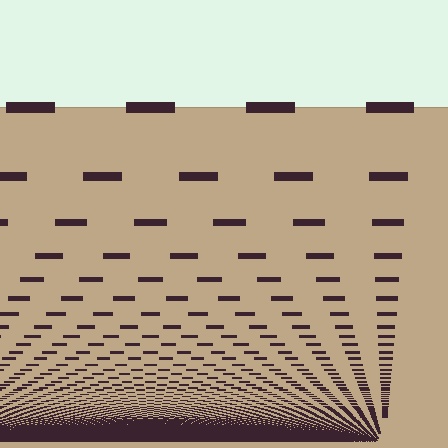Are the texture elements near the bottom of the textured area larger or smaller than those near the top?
Smaller. The gradient is inverted — elements near the bottom are smaller and denser.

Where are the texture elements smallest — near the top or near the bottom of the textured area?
Near the bottom.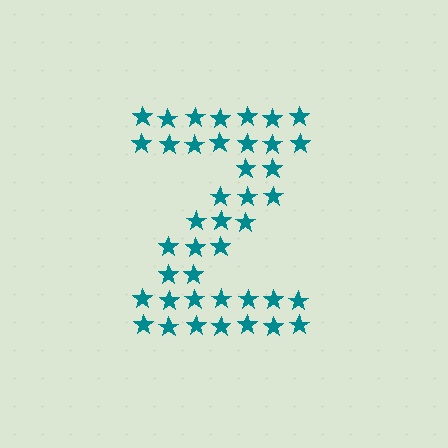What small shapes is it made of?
It is made of small stars.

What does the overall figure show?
The overall figure shows the letter Z.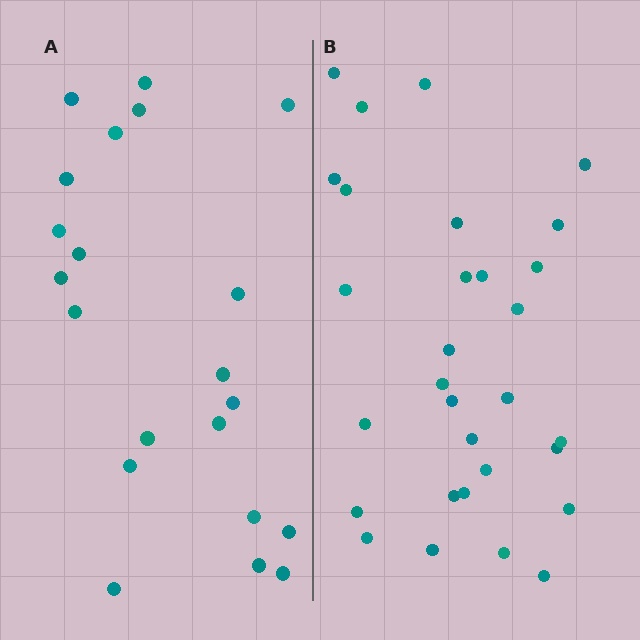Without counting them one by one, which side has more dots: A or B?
Region B (the right region) has more dots.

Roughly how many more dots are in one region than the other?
Region B has roughly 8 or so more dots than region A.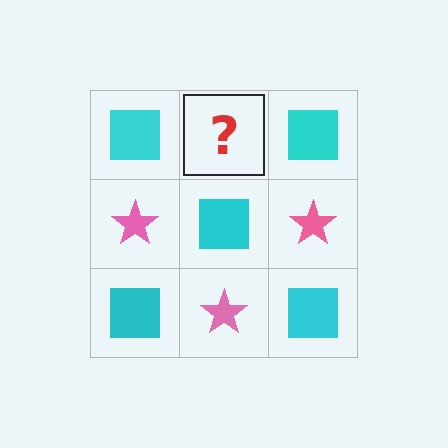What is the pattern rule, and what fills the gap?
The rule is that it alternates cyan square and pink star in a checkerboard pattern. The gap should be filled with a pink star.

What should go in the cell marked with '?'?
The missing cell should contain a pink star.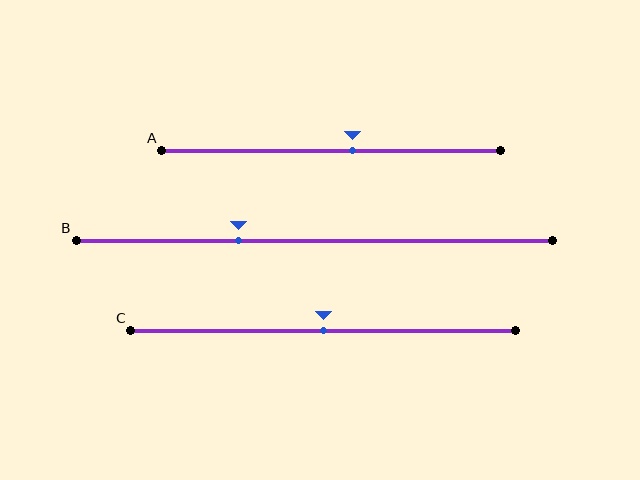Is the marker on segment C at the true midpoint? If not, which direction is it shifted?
Yes, the marker on segment C is at the true midpoint.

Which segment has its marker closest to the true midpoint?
Segment C has its marker closest to the true midpoint.